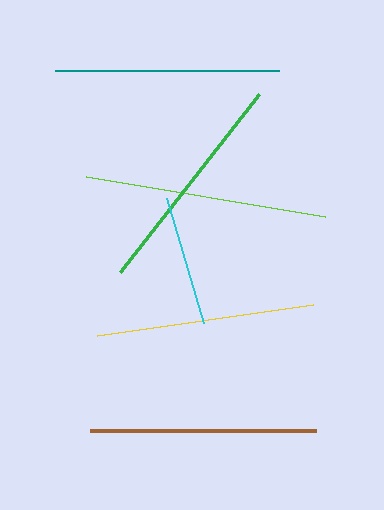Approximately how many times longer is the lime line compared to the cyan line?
The lime line is approximately 1.8 times the length of the cyan line.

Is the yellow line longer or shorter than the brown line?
The brown line is longer than the yellow line.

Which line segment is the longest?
The lime line is the longest at approximately 242 pixels.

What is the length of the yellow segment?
The yellow segment is approximately 219 pixels long.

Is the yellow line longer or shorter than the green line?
The green line is longer than the yellow line.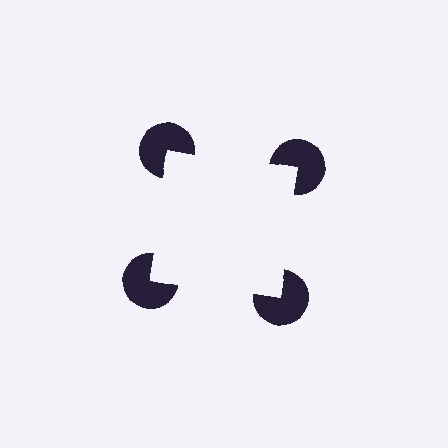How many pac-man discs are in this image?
There are 4 — one at each vertex of the illusory square.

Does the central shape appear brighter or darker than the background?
It typically appears slightly brighter than the background, even though no actual brightness change is drawn.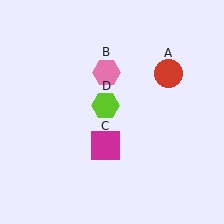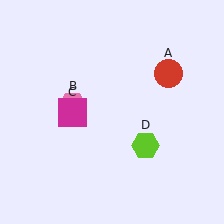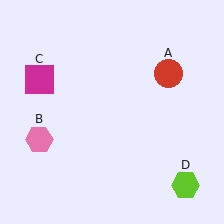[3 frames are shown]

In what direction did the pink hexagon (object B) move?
The pink hexagon (object B) moved down and to the left.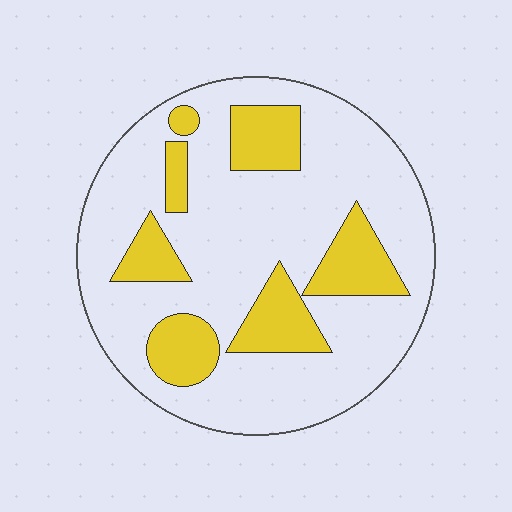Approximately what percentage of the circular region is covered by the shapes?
Approximately 25%.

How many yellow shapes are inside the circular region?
7.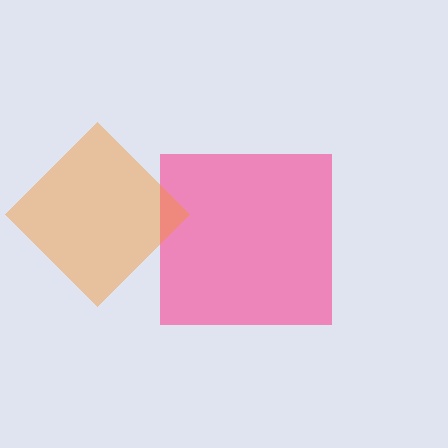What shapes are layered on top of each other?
The layered shapes are: a pink square, an orange diamond.